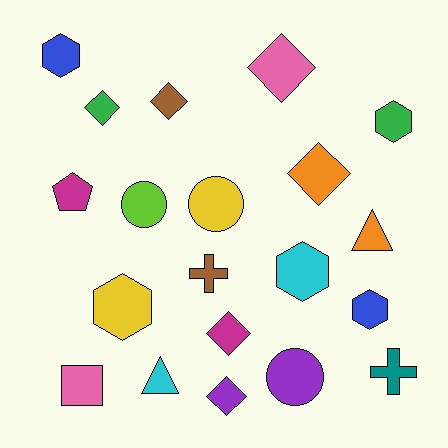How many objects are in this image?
There are 20 objects.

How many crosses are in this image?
There are 2 crosses.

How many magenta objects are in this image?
There are 2 magenta objects.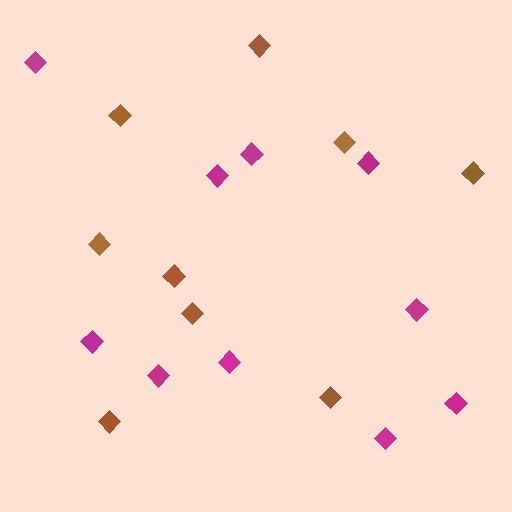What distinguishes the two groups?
There are 2 groups: one group of brown diamonds (9) and one group of magenta diamonds (10).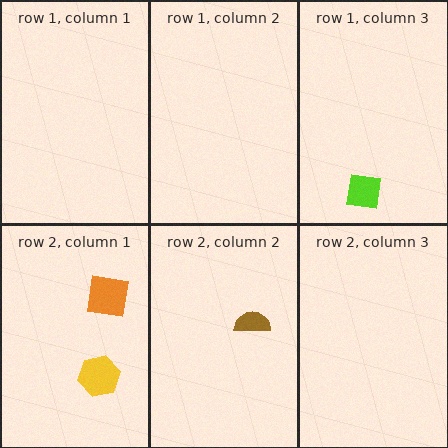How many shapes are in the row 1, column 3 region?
1.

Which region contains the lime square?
The row 1, column 3 region.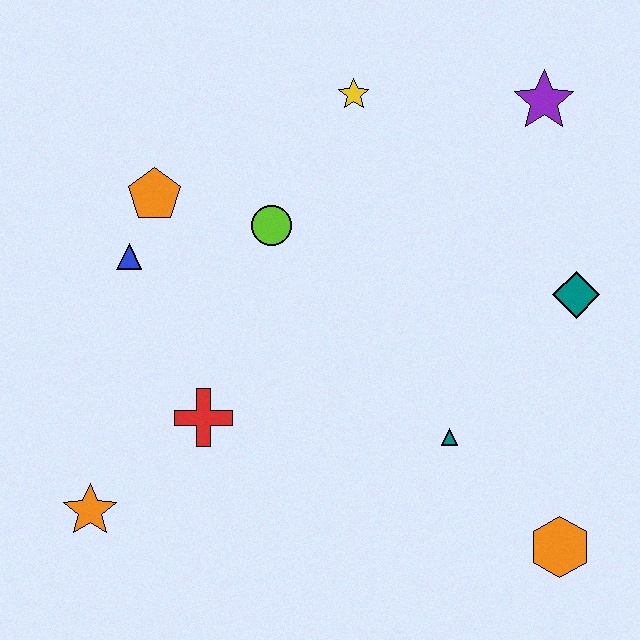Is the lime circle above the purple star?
No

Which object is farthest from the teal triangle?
The orange pentagon is farthest from the teal triangle.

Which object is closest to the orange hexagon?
The teal triangle is closest to the orange hexagon.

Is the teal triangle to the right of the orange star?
Yes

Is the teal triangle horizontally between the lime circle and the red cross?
No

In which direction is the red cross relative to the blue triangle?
The red cross is below the blue triangle.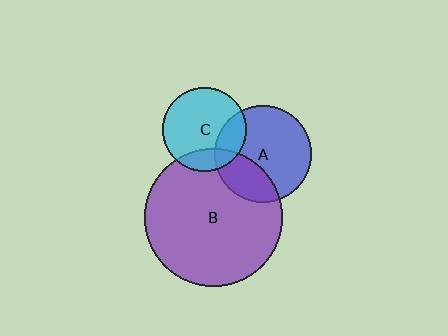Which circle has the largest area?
Circle B (purple).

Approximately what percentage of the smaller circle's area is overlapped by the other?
Approximately 20%.